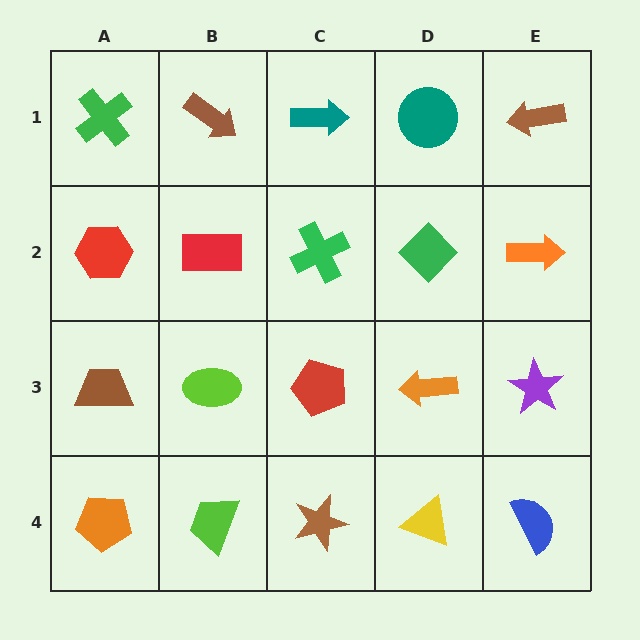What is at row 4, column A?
An orange pentagon.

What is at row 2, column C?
A green cross.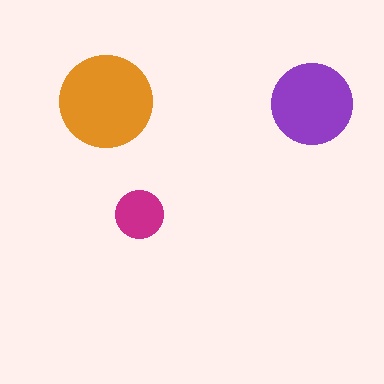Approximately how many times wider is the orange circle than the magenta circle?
About 2 times wider.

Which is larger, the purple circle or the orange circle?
The orange one.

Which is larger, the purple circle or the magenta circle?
The purple one.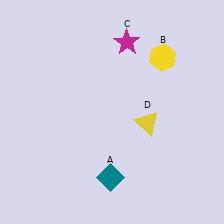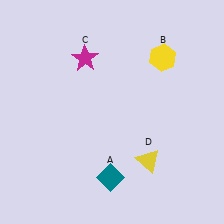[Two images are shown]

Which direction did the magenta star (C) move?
The magenta star (C) moved left.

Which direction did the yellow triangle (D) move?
The yellow triangle (D) moved down.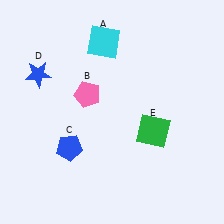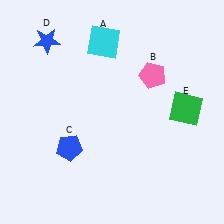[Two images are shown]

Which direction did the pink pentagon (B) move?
The pink pentagon (B) moved right.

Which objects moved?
The objects that moved are: the pink pentagon (B), the blue star (D), the green square (E).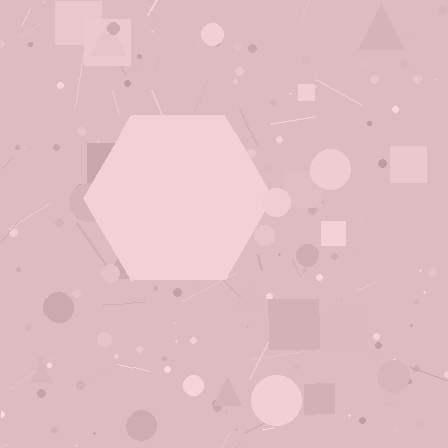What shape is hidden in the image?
A hexagon is hidden in the image.